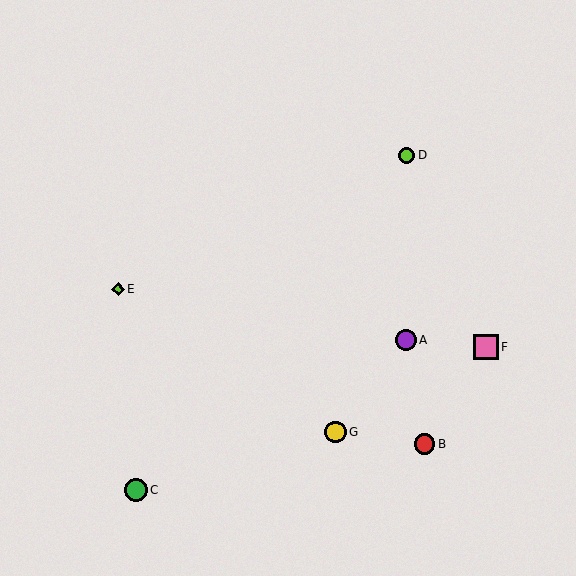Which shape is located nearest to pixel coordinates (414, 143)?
The lime circle (labeled D) at (407, 155) is nearest to that location.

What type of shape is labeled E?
Shape E is a lime diamond.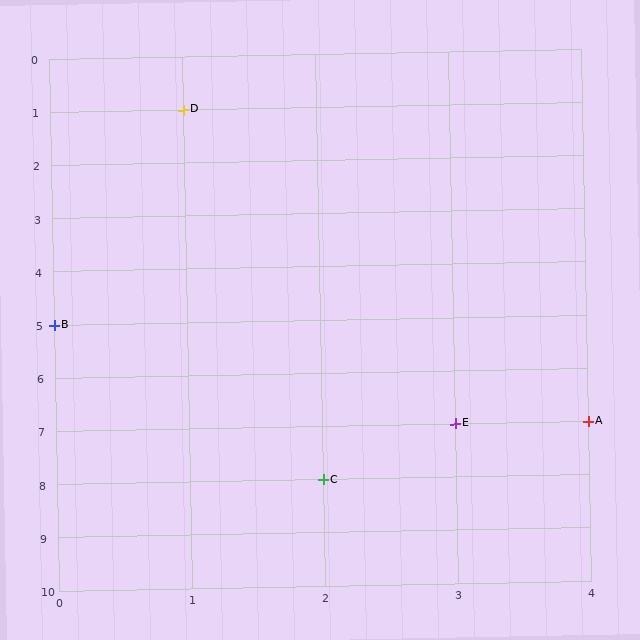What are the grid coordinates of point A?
Point A is at grid coordinates (4, 7).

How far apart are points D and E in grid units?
Points D and E are 2 columns and 6 rows apart (about 6.3 grid units diagonally).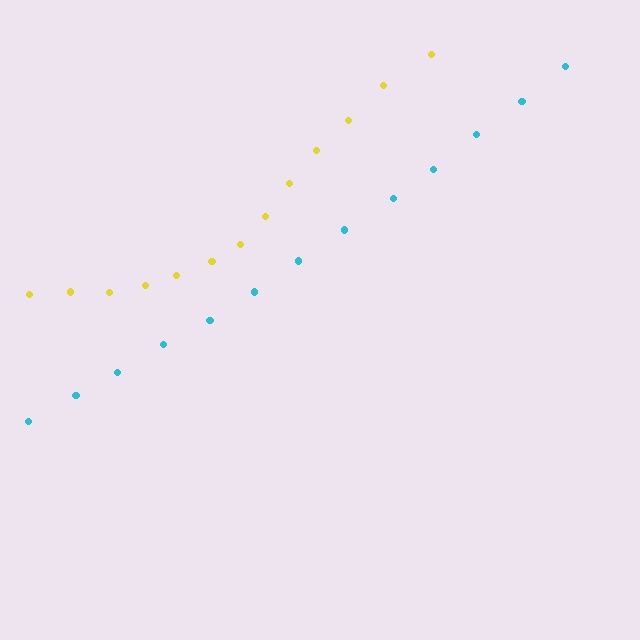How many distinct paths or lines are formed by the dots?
There are 2 distinct paths.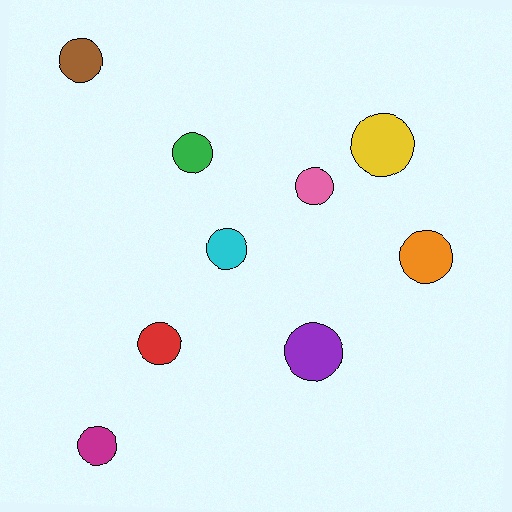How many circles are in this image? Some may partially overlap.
There are 9 circles.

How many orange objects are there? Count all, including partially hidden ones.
There is 1 orange object.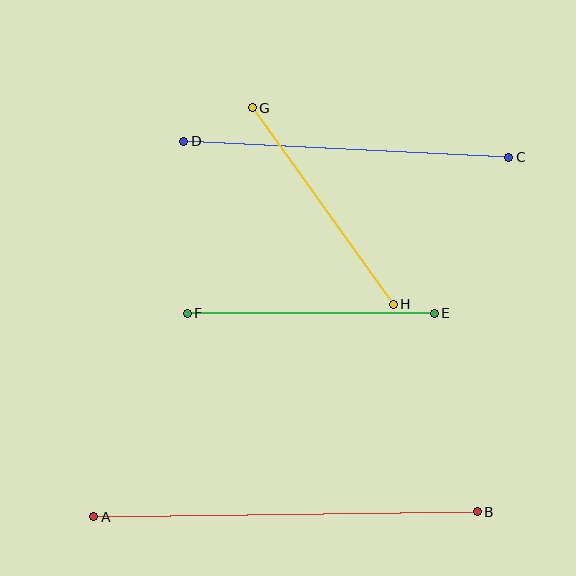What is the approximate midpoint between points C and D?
The midpoint is at approximately (346, 149) pixels.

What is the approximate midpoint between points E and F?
The midpoint is at approximately (311, 313) pixels.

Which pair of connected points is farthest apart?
Points A and B are farthest apart.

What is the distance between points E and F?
The distance is approximately 247 pixels.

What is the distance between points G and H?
The distance is approximately 242 pixels.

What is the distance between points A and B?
The distance is approximately 384 pixels.